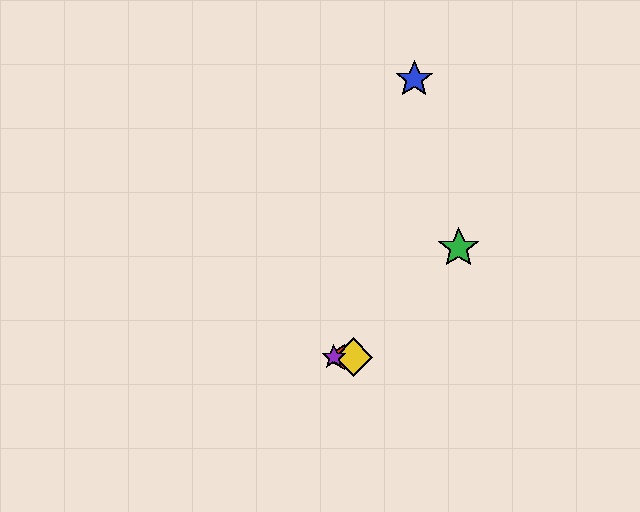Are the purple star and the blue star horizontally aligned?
No, the purple star is at y≈357 and the blue star is at y≈79.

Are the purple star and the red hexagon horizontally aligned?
Yes, both are at y≈357.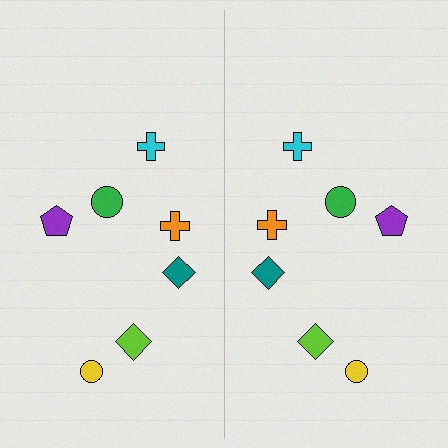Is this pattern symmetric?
Yes, this pattern has bilateral (reflection) symmetry.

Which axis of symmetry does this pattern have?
The pattern has a vertical axis of symmetry running through the center of the image.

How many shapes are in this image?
There are 14 shapes in this image.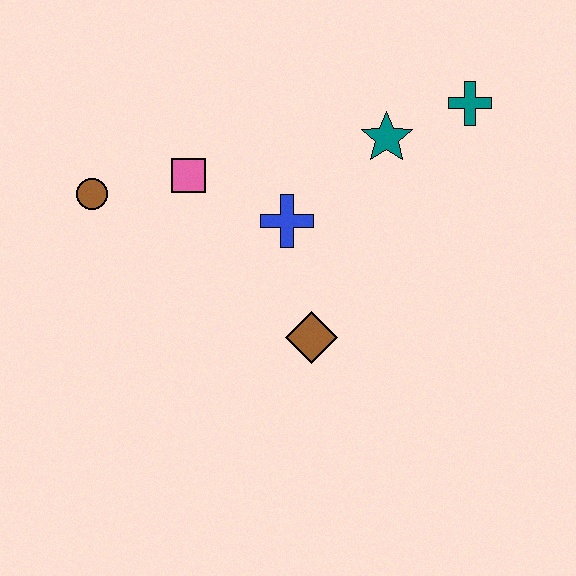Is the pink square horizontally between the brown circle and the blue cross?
Yes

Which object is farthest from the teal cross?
The brown circle is farthest from the teal cross.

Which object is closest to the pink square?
The brown circle is closest to the pink square.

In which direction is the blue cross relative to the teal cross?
The blue cross is to the left of the teal cross.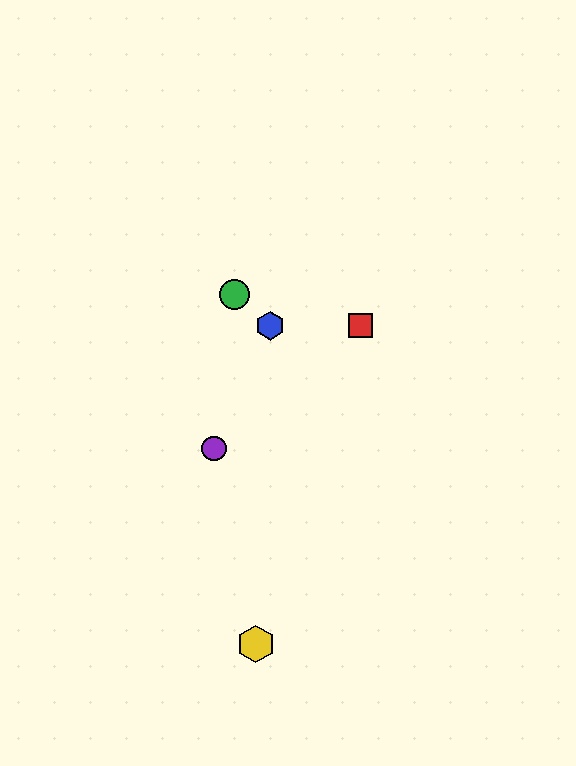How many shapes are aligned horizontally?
2 shapes (the red square, the blue hexagon) are aligned horizontally.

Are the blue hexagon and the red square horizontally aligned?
Yes, both are at y≈326.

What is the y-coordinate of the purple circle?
The purple circle is at y≈448.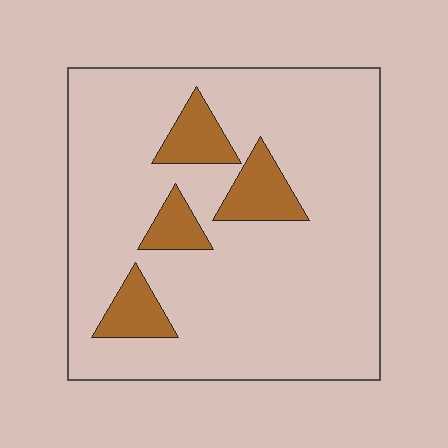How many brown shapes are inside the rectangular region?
4.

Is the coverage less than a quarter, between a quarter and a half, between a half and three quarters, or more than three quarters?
Less than a quarter.